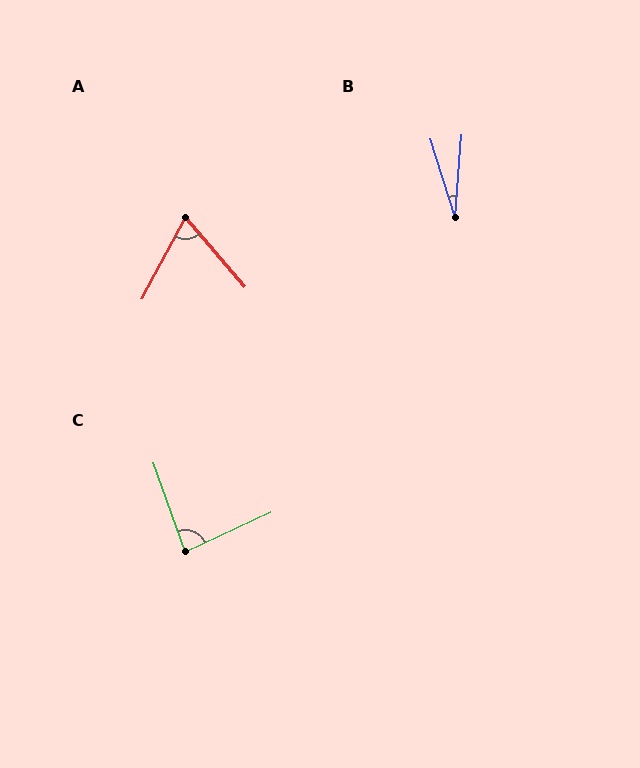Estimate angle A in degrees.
Approximately 69 degrees.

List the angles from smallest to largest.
B (21°), A (69°), C (85°).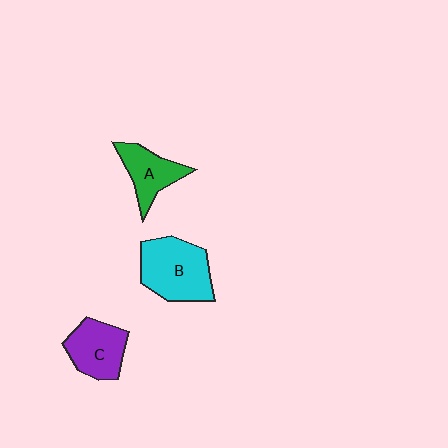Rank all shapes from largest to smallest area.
From largest to smallest: B (cyan), C (purple), A (green).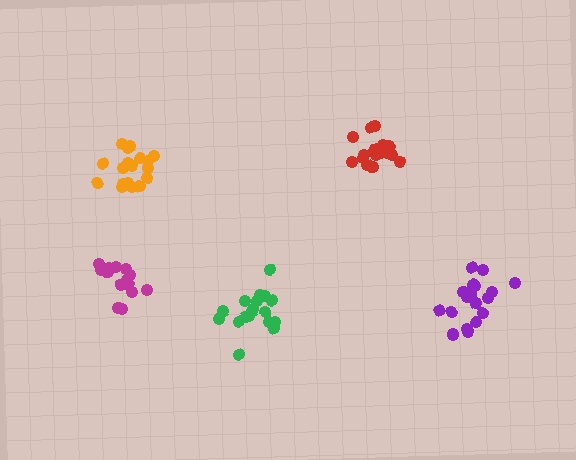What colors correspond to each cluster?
The clusters are colored: purple, magenta, orange, green, red.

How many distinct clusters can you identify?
There are 5 distinct clusters.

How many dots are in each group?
Group 1: 20 dots, Group 2: 15 dots, Group 3: 18 dots, Group 4: 18 dots, Group 5: 19 dots (90 total).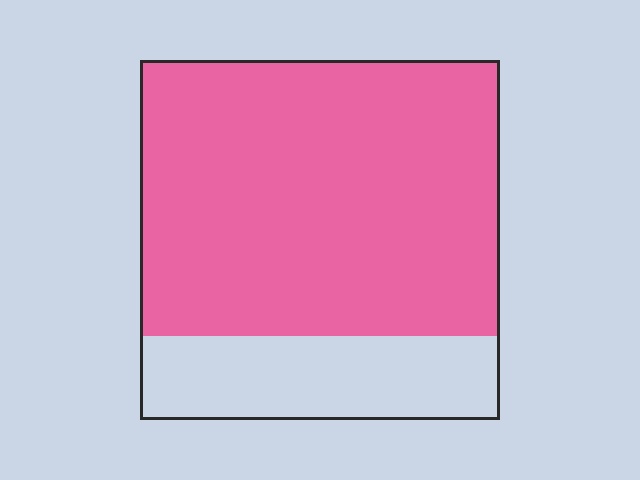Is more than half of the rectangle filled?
Yes.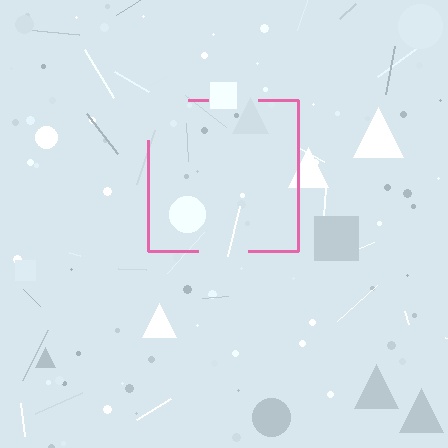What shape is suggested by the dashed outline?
The dashed outline suggests a square.